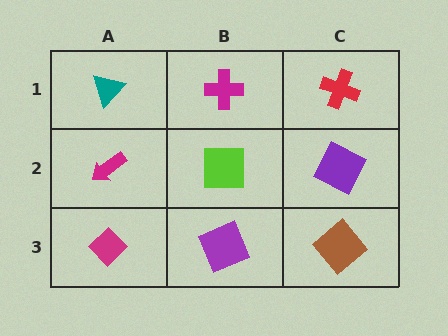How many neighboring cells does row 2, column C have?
3.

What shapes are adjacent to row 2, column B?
A magenta cross (row 1, column B), a purple square (row 3, column B), a magenta arrow (row 2, column A), a purple square (row 2, column C).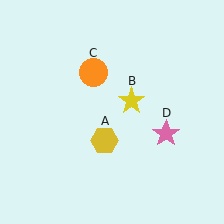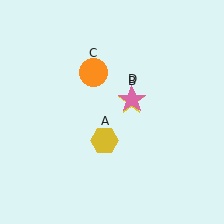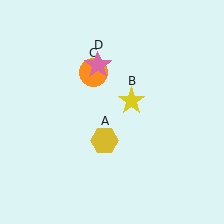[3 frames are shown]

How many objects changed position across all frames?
1 object changed position: pink star (object D).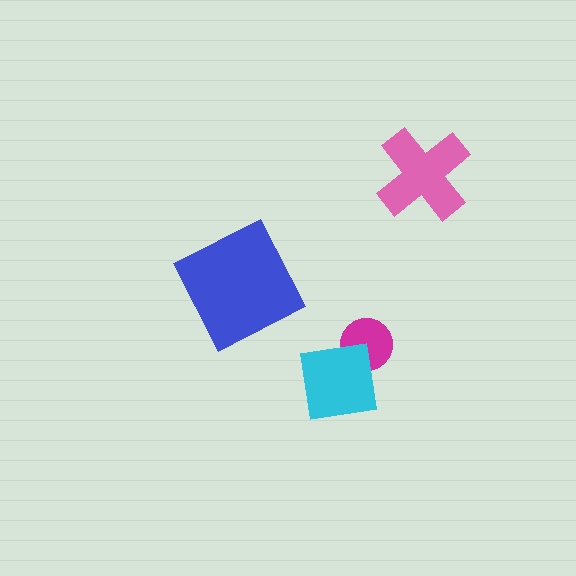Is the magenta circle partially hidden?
Yes, it is partially covered by another shape.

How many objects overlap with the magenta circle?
1 object overlaps with the magenta circle.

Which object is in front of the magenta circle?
The cyan square is in front of the magenta circle.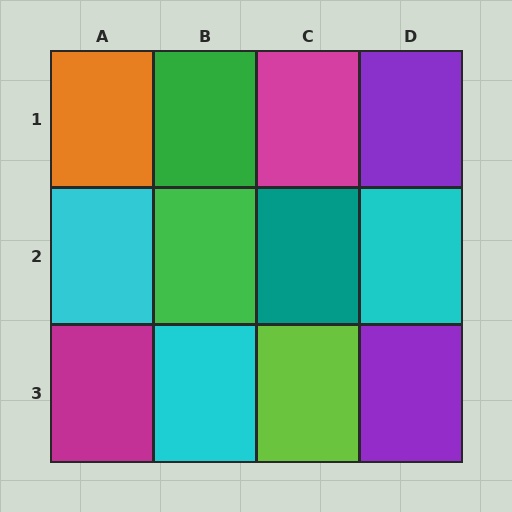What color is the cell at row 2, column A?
Cyan.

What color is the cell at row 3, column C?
Lime.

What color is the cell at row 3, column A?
Magenta.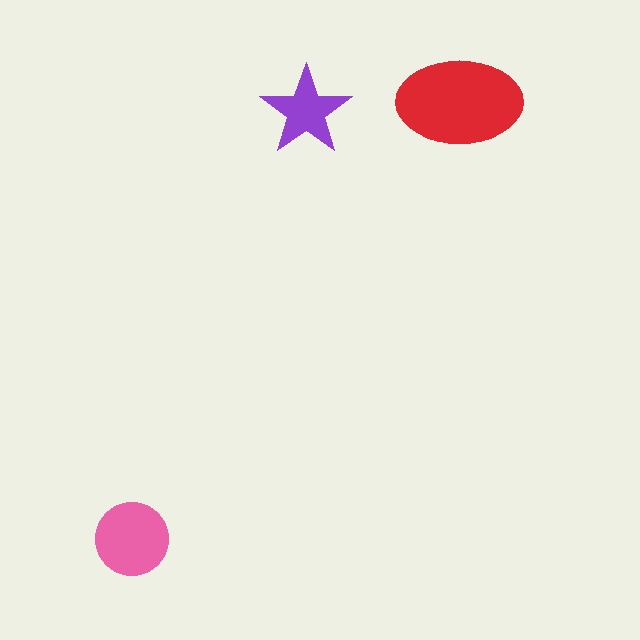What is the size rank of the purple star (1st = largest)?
3rd.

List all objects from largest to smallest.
The red ellipse, the pink circle, the purple star.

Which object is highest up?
The red ellipse is topmost.